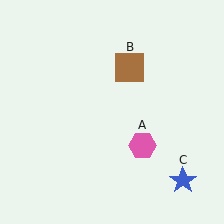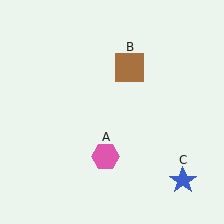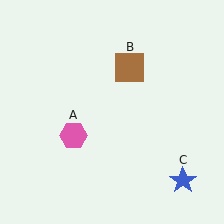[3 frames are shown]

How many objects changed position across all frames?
1 object changed position: pink hexagon (object A).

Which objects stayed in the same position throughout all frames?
Brown square (object B) and blue star (object C) remained stationary.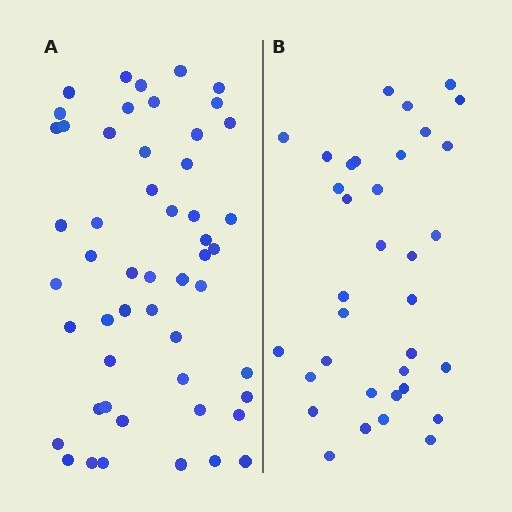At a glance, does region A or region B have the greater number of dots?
Region A (the left region) has more dots.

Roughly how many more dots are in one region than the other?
Region A has approximately 15 more dots than region B.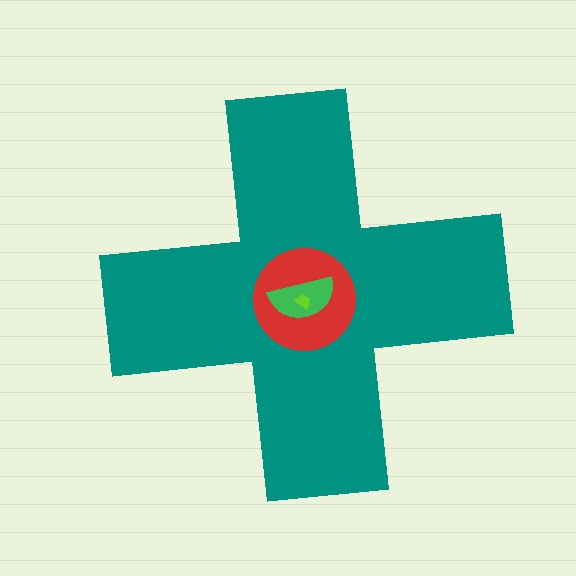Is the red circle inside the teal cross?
Yes.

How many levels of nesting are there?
4.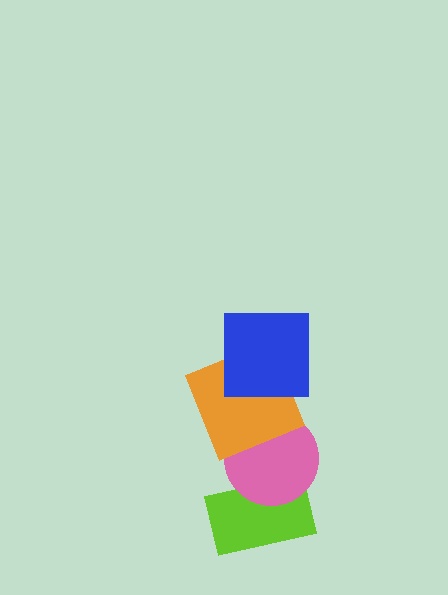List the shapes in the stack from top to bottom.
From top to bottom: the blue square, the orange square, the pink circle, the lime rectangle.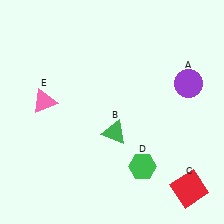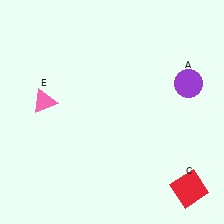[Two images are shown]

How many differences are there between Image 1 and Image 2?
There are 2 differences between the two images.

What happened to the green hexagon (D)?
The green hexagon (D) was removed in Image 2. It was in the bottom-right area of Image 1.